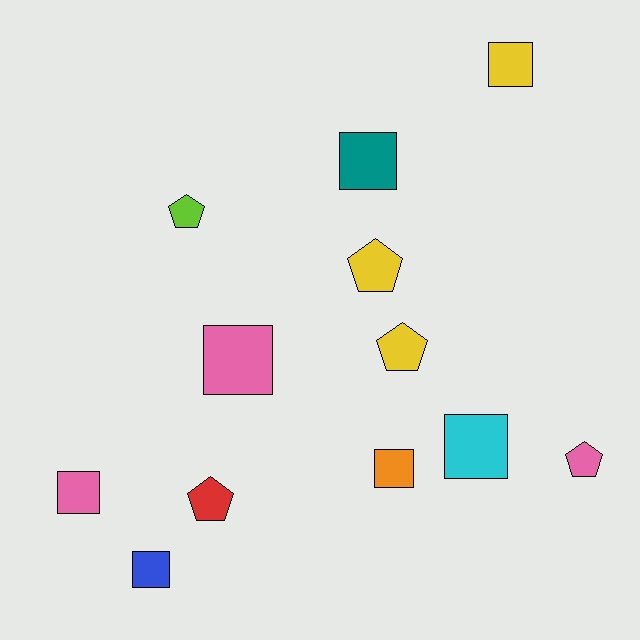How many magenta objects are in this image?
There are no magenta objects.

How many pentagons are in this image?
There are 5 pentagons.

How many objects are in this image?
There are 12 objects.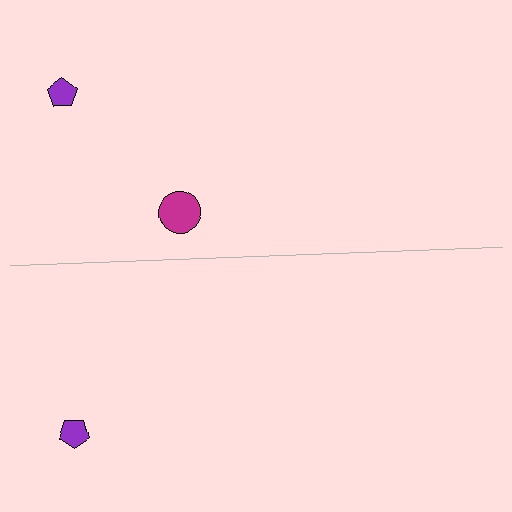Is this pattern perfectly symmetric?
No, the pattern is not perfectly symmetric. A magenta circle is missing from the bottom side.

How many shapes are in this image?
There are 3 shapes in this image.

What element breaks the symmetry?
A magenta circle is missing from the bottom side.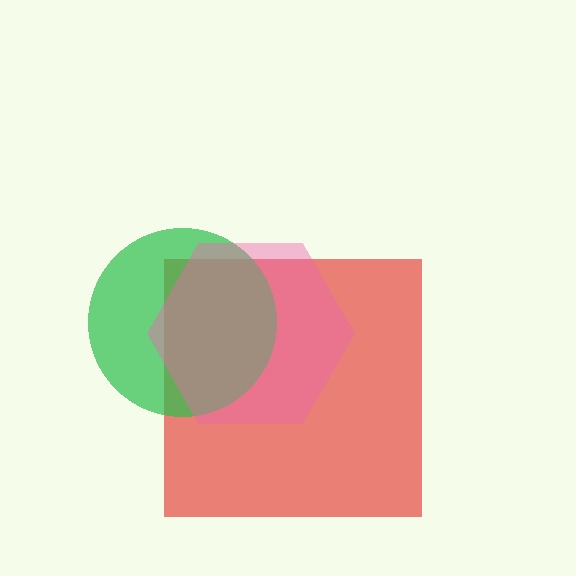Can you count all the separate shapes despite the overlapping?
Yes, there are 3 separate shapes.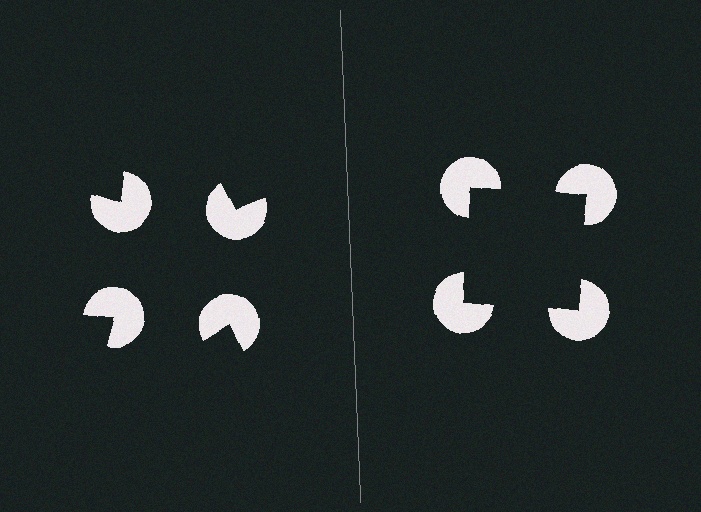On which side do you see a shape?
An illusory square appears on the right side. On the left side the wedge cuts are rotated, so no coherent shape forms.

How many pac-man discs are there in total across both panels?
8 — 4 on each side.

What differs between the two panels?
The pac-man discs are positioned identically on both sides; only the wedge orientations differ. On the right they align to a square; on the left they are misaligned.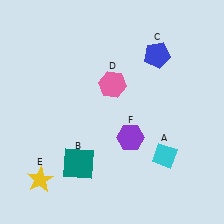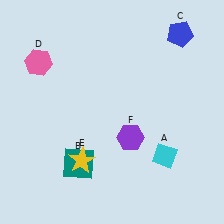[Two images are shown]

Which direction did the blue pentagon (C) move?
The blue pentagon (C) moved right.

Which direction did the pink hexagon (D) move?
The pink hexagon (D) moved left.